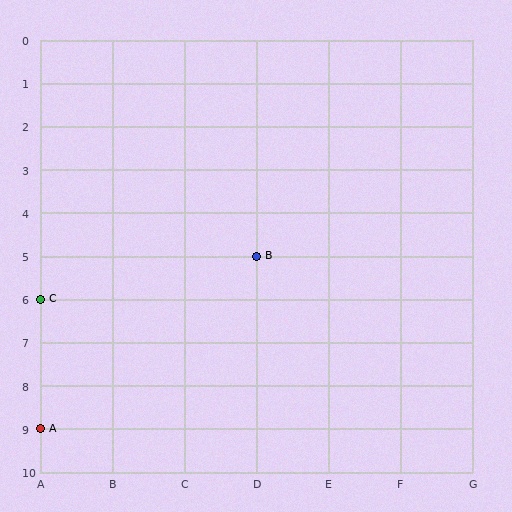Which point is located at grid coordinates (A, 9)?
Point A is at (A, 9).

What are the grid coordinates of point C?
Point C is at grid coordinates (A, 6).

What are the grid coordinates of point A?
Point A is at grid coordinates (A, 9).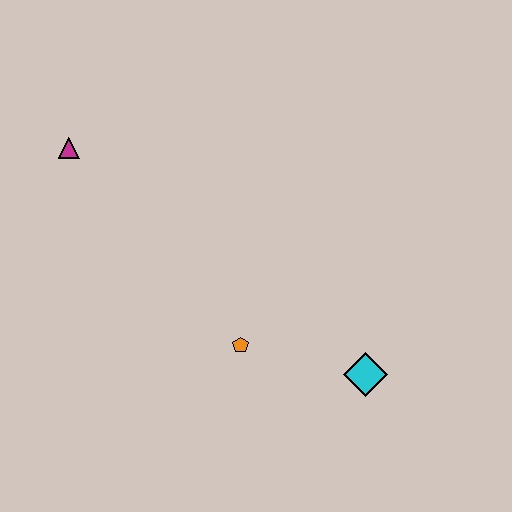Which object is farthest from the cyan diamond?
The magenta triangle is farthest from the cyan diamond.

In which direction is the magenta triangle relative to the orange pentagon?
The magenta triangle is above the orange pentagon.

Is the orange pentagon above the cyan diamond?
Yes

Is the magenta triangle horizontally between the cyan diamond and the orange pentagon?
No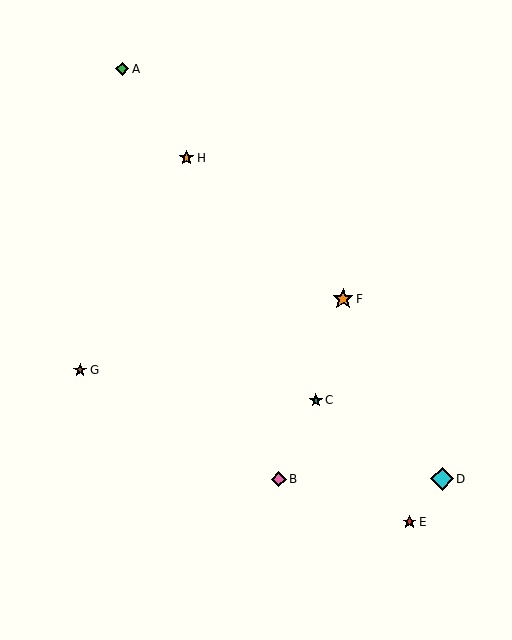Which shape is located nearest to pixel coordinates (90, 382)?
The brown star (labeled G) at (80, 370) is nearest to that location.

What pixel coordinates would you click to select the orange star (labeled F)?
Click at (343, 299) to select the orange star F.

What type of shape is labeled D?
Shape D is a cyan diamond.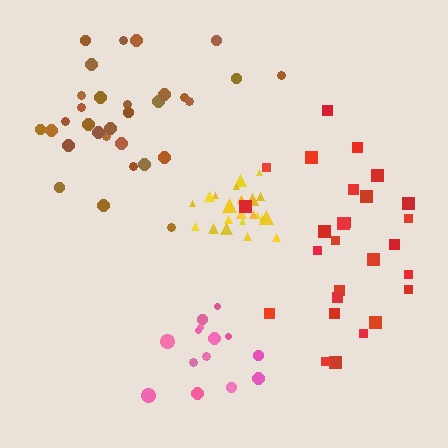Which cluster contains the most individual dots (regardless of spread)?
Brown (31).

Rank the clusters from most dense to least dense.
yellow, pink, brown, red.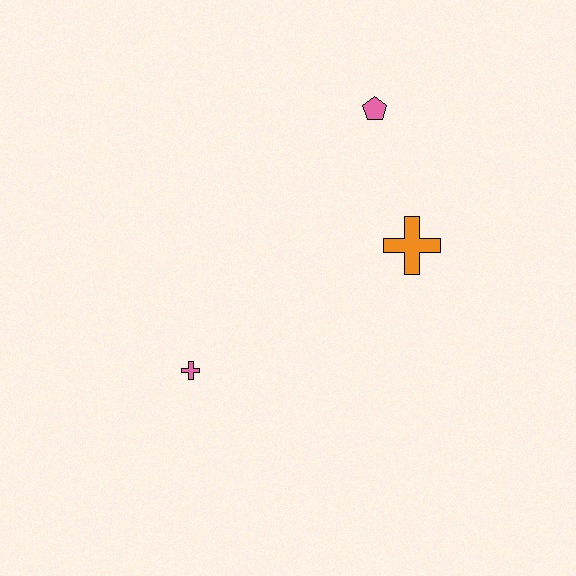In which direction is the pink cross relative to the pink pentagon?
The pink cross is below the pink pentagon.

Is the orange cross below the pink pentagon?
Yes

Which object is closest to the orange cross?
The pink pentagon is closest to the orange cross.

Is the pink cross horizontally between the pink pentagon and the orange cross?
No